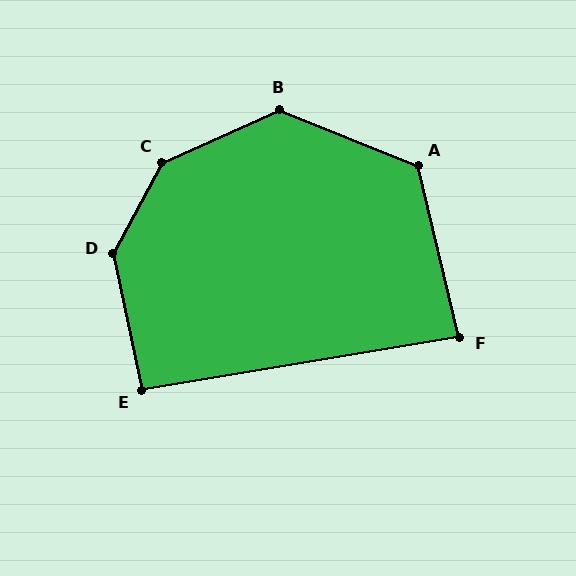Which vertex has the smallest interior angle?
F, at approximately 86 degrees.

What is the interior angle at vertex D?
Approximately 140 degrees (obtuse).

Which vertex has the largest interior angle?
C, at approximately 142 degrees.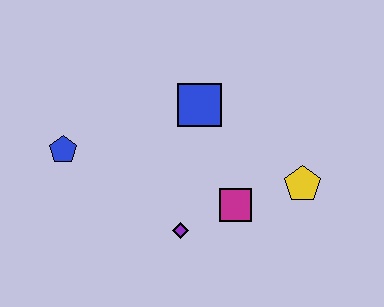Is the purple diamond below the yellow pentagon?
Yes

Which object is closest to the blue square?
The magenta square is closest to the blue square.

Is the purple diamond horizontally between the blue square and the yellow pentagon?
No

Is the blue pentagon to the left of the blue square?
Yes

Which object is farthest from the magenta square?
The blue pentagon is farthest from the magenta square.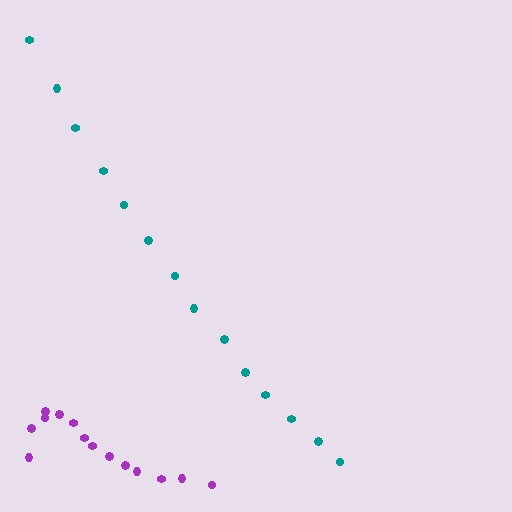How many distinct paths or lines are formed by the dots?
There are 2 distinct paths.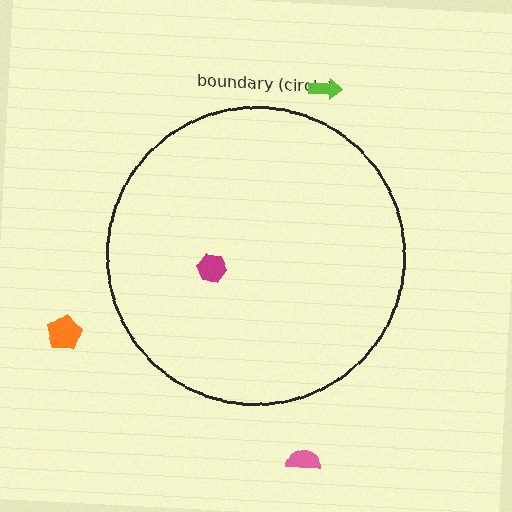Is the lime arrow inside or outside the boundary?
Outside.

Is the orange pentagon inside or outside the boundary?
Outside.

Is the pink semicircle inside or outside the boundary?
Outside.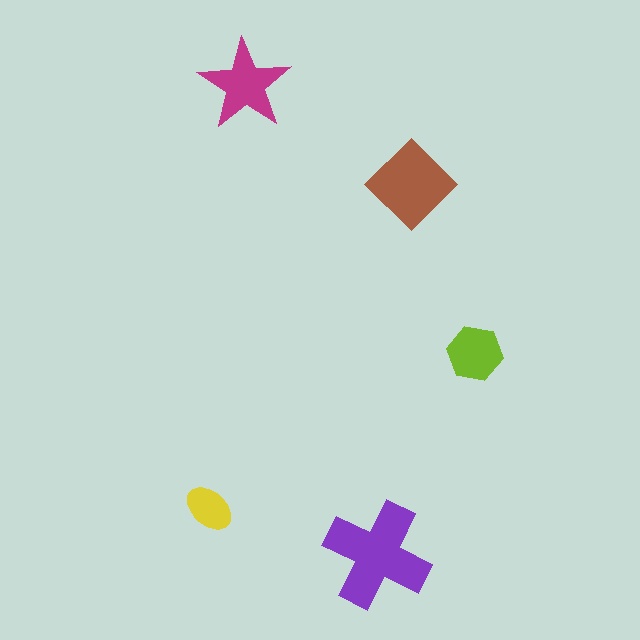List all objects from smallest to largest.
The yellow ellipse, the lime hexagon, the magenta star, the brown diamond, the purple cross.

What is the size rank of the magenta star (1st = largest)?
3rd.